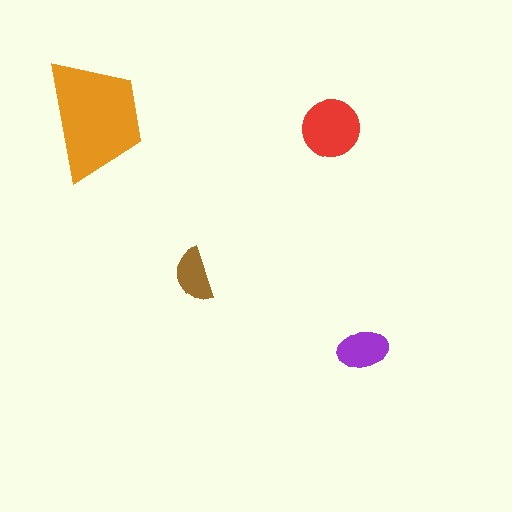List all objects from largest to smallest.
The orange trapezoid, the red circle, the purple ellipse, the brown semicircle.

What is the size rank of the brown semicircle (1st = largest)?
4th.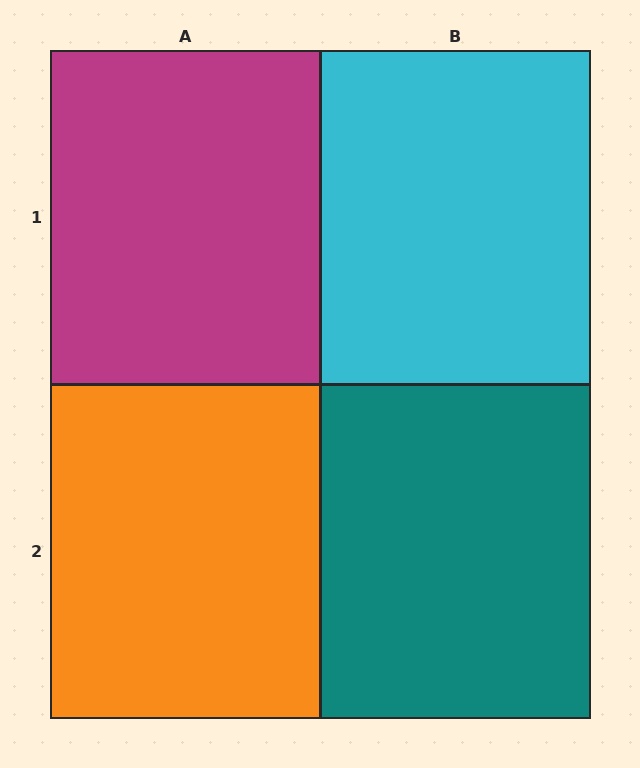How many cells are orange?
1 cell is orange.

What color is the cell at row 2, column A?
Orange.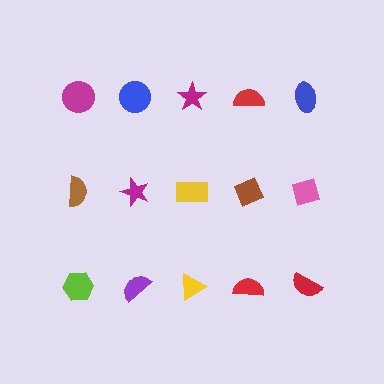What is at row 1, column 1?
A magenta circle.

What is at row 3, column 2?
A purple semicircle.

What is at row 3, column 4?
A red semicircle.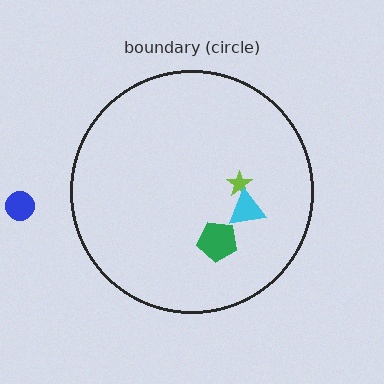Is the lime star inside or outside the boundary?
Inside.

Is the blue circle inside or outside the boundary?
Outside.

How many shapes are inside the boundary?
3 inside, 1 outside.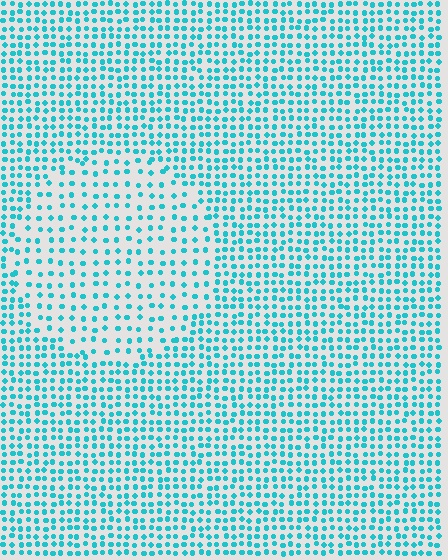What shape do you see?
I see a circle.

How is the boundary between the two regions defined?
The boundary is defined by a change in element density (approximately 1.9x ratio). All elements are the same color, size, and shape.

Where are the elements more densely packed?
The elements are more densely packed outside the circle boundary.